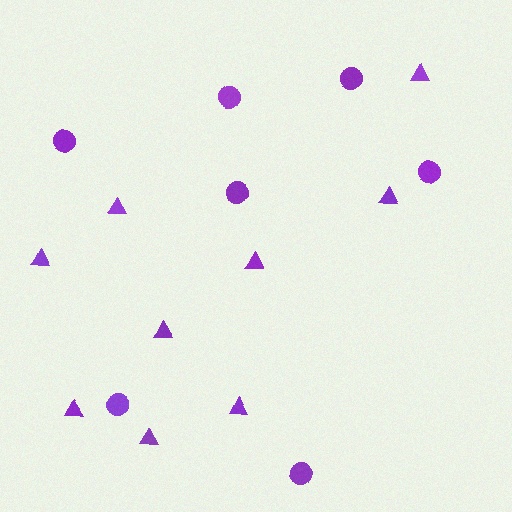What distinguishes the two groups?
There are 2 groups: one group of circles (7) and one group of triangles (9).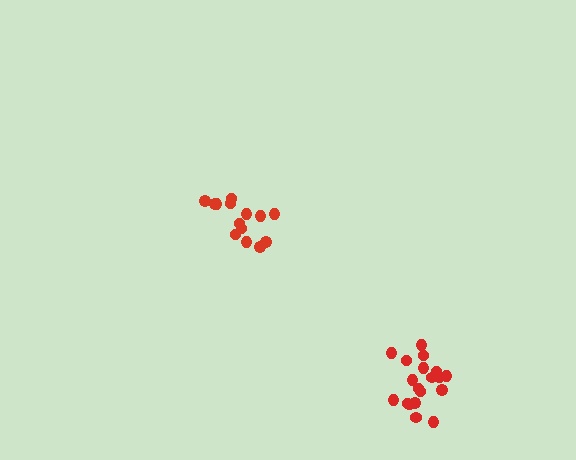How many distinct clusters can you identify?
There are 2 distinct clusters.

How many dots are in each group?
Group 1: 14 dots, Group 2: 19 dots (33 total).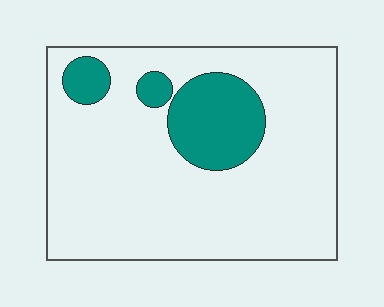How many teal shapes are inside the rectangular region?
3.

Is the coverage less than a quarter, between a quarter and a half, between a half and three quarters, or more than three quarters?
Less than a quarter.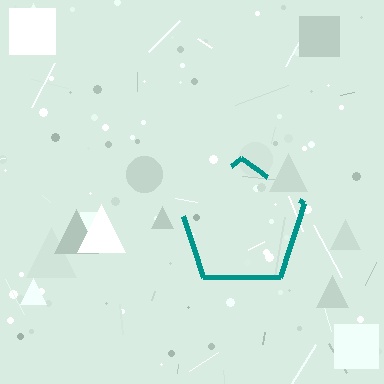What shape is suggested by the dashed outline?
The dashed outline suggests a pentagon.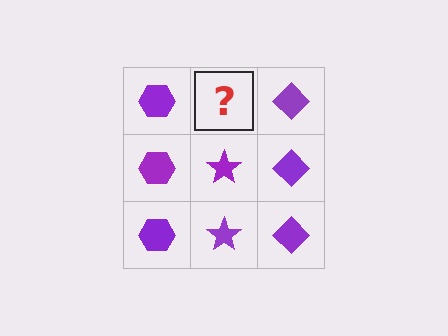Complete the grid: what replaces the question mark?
The question mark should be replaced with a purple star.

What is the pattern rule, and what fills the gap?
The rule is that each column has a consistent shape. The gap should be filled with a purple star.